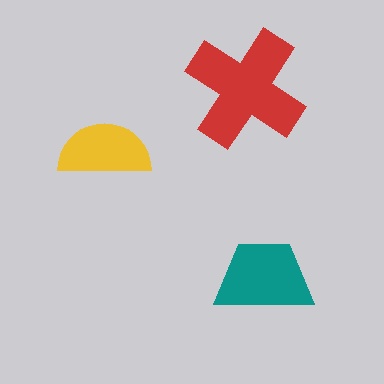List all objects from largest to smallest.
The red cross, the teal trapezoid, the yellow semicircle.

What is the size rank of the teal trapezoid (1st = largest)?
2nd.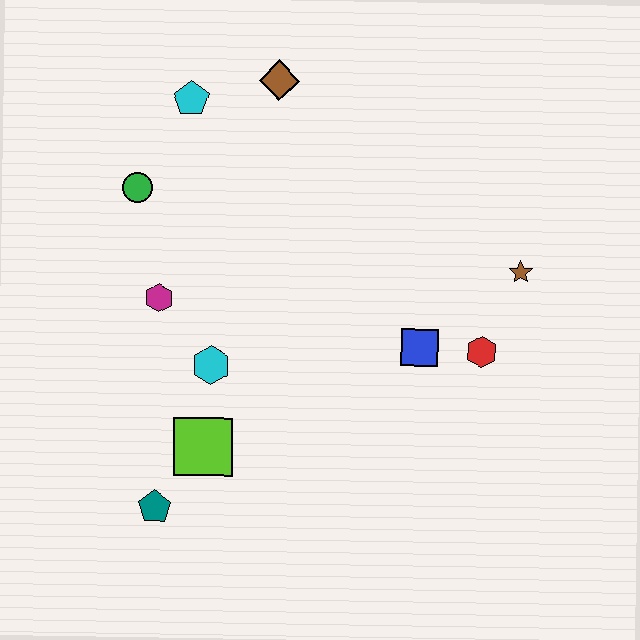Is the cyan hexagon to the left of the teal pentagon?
No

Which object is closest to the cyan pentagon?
The brown diamond is closest to the cyan pentagon.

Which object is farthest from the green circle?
The brown star is farthest from the green circle.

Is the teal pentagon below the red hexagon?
Yes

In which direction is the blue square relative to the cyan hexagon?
The blue square is to the right of the cyan hexagon.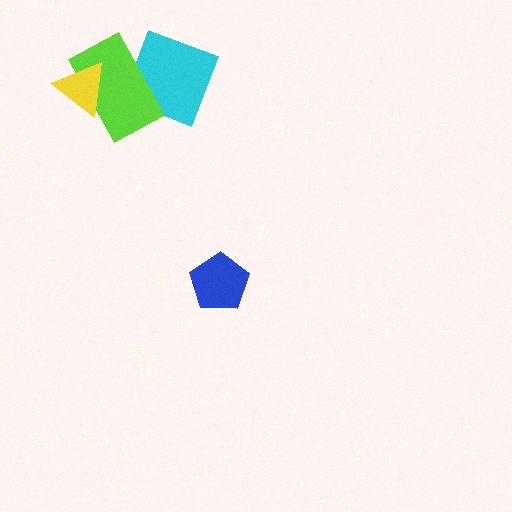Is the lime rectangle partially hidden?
Yes, it is partially covered by another shape.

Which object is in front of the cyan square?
The lime rectangle is in front of the cyan square.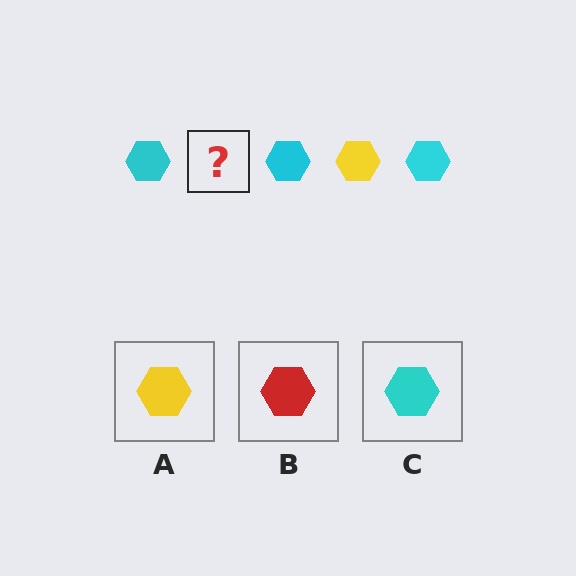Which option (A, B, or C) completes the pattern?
A.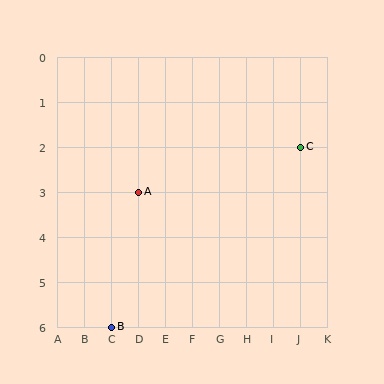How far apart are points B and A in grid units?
Points B and A are 1 column and 3 rows apart (about 3.2 grid units diagonally).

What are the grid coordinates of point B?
Point B is at grid coordinates (C, 6).